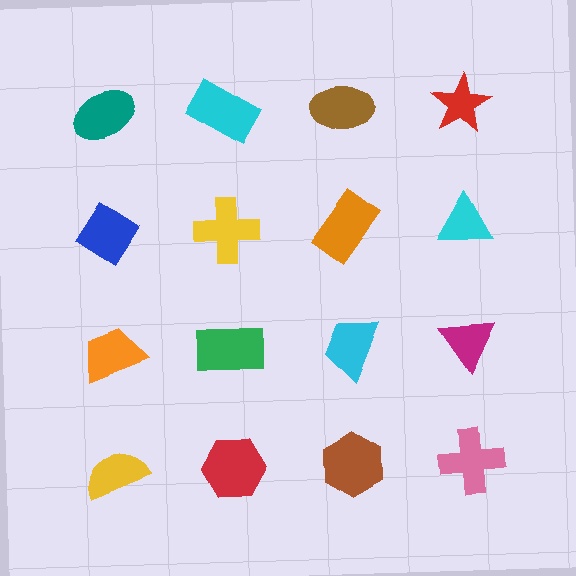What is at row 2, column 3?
An orange rectangle.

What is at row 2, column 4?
A cyan triangle.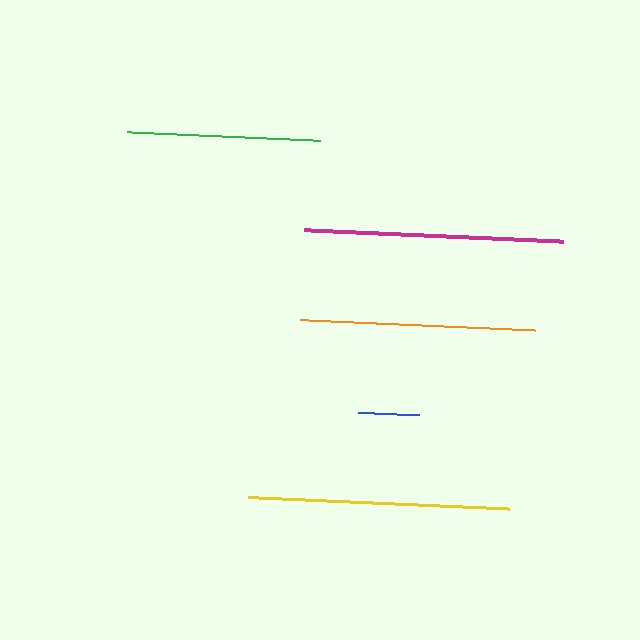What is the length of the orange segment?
The orange segment is approximately 235 pixels long.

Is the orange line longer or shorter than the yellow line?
The yellow line is longer than the orange line.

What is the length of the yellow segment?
The yellow segment is approximately 261 pixels long.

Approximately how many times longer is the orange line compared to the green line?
The orange line is approximately 1.2 times the length of the green line.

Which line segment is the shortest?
The blue line is the shortest at approximately 61 pixels.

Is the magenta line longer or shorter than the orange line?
The magenta line is longer than the orange line.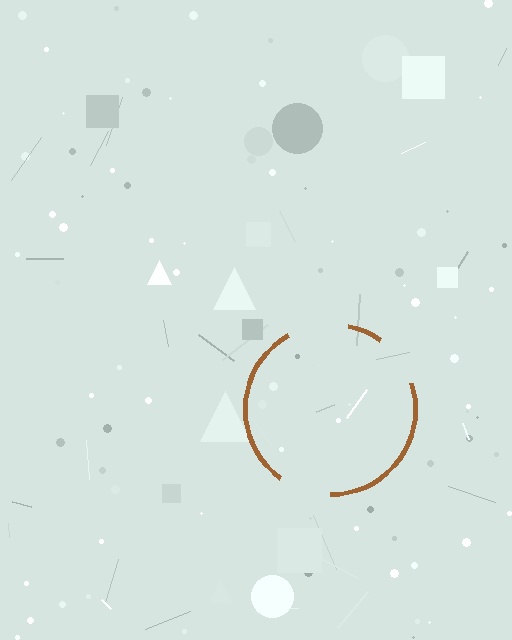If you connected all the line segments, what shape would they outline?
They would outline a circle.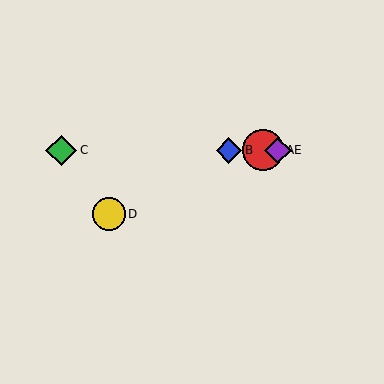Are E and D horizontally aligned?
No, E is at y≈150 and D is at y≈214.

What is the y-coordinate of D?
Object D is at y≈214.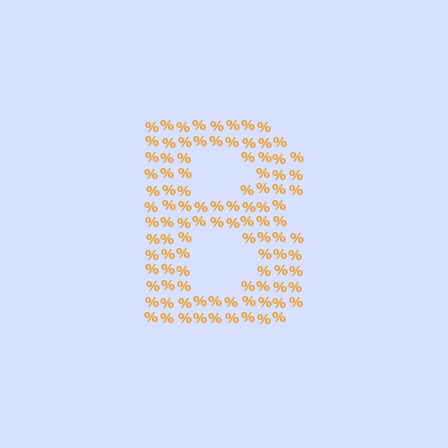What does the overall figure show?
The overall figure shows the letter B.